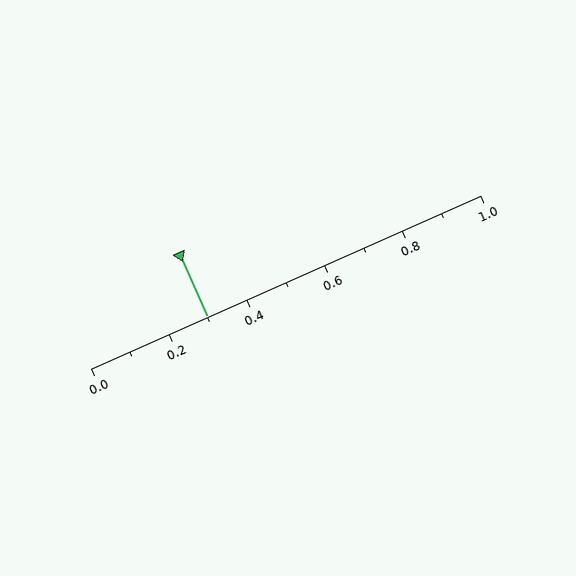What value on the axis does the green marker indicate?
The marker indicates approximately 0.3.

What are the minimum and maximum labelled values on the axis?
The axis runs from 0.0 to 1.0.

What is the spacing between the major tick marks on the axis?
The major ticks are spaced 0.2 apart.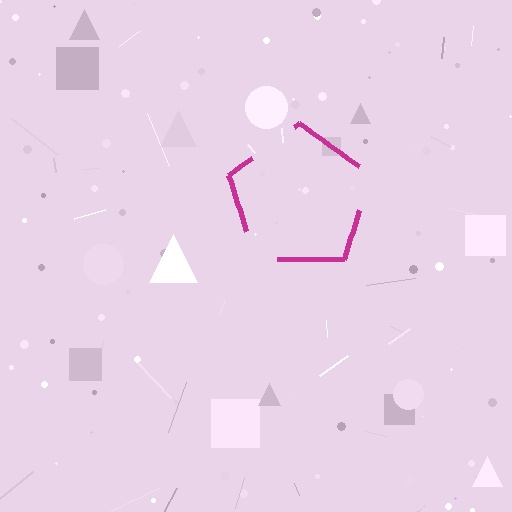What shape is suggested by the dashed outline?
The dashed outline suggests a pentagon.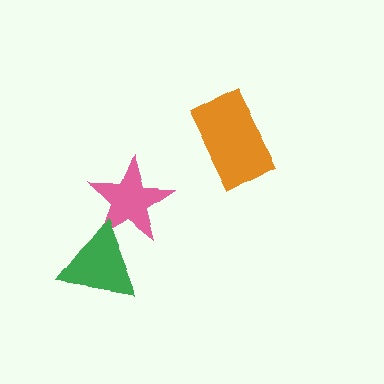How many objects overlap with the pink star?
1 object overlaps with the pink star.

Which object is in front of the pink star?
The green triangle is in front of the pink star.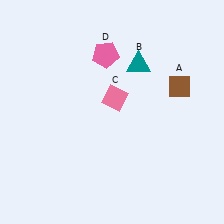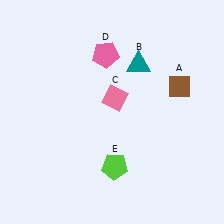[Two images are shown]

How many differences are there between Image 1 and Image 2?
There is 1 difference between the two images.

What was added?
A lime pentagon (E) was added in Image 2.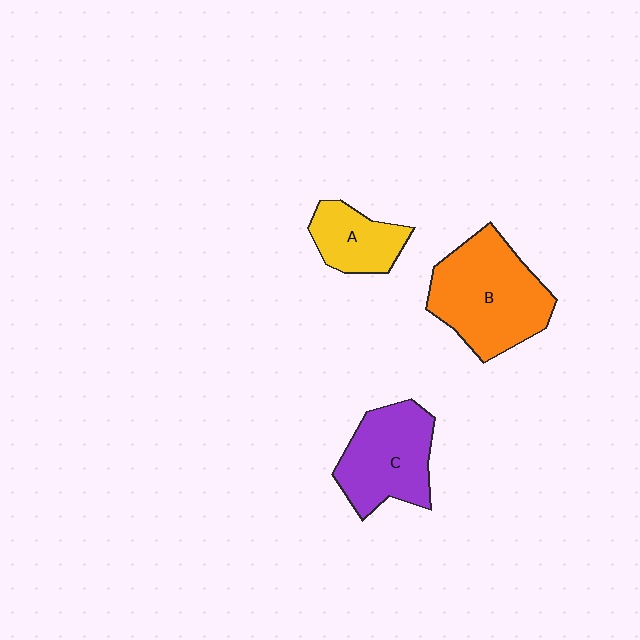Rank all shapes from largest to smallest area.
From largest to smallest: B (orange), C (purple), A (yellow).